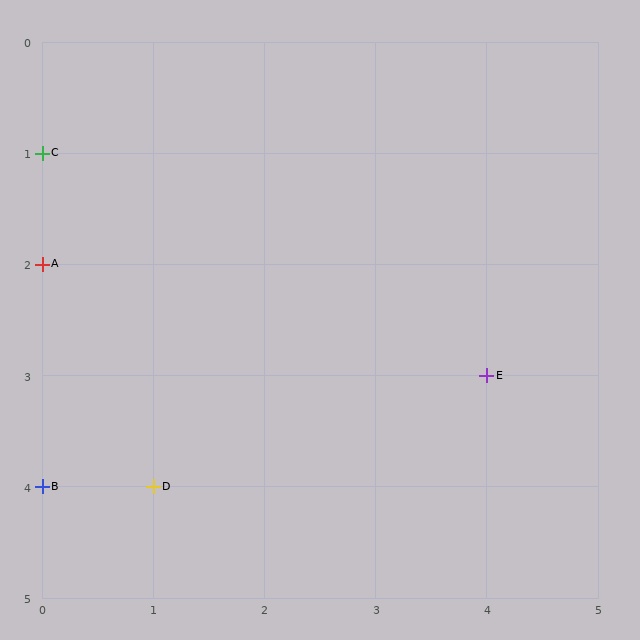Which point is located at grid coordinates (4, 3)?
Point E is at (4, 3).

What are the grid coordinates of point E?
Point E is at grid coordinates (4, 3).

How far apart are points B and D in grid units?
Points B and D are 1 column apart.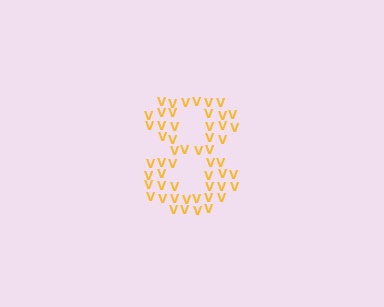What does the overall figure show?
The overall figure shows the digit 8.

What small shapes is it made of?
It is made of small letter V's.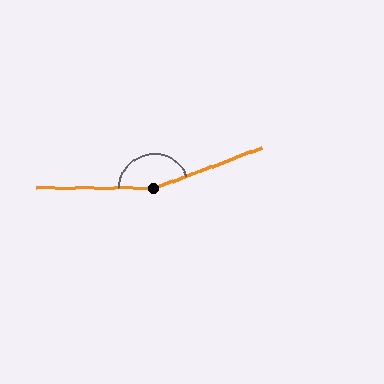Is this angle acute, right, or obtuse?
It is obtuse.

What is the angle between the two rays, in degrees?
Approximately 160 degrees.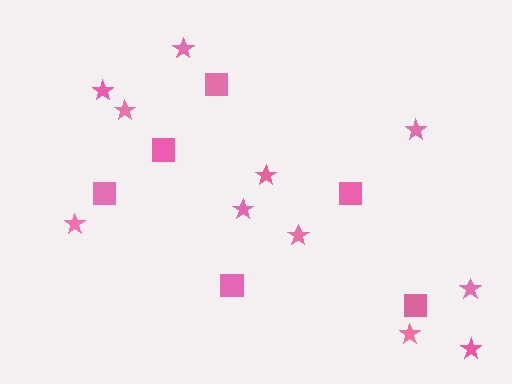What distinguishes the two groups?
There are 2 groups: one group of stars (11) and one group of squares (6).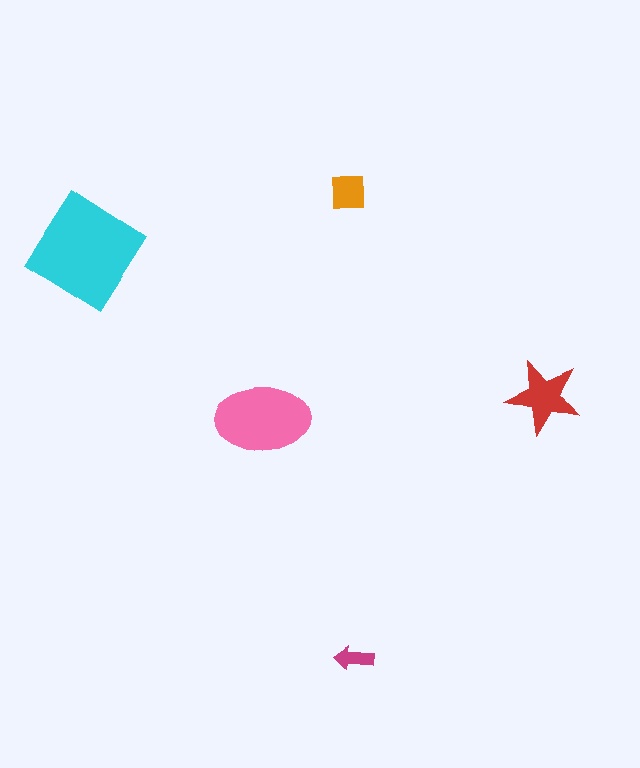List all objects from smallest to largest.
The magenta arrow, the orange square, the red star, the pink ellipse, the cyan diamond.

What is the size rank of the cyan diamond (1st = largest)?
1st.